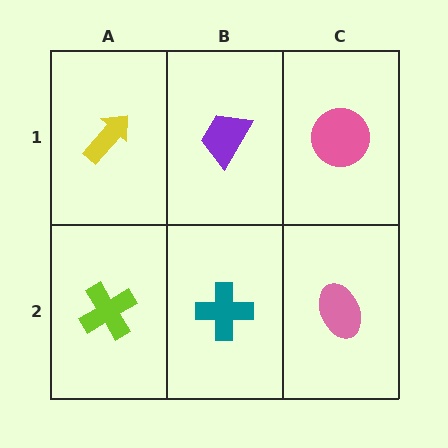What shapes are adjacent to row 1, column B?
A teal cross (row 2, column B), a yellow arrow (row 1, column A), a pink circle (row 1, column C).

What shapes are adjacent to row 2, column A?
A yellow arrow (row 1, column A), a teal cross (row 2, column B).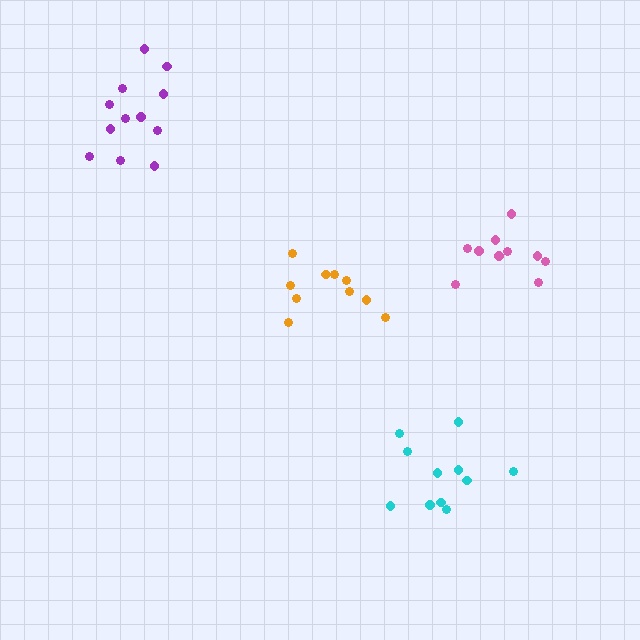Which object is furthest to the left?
The purple cluster is leftmost.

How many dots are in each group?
Group 1: 10 dots, Group 2: 11 dots, Group 3: 12 dots, Group 4: 10 dots (43 total).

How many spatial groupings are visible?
There are 4 spatial groupings.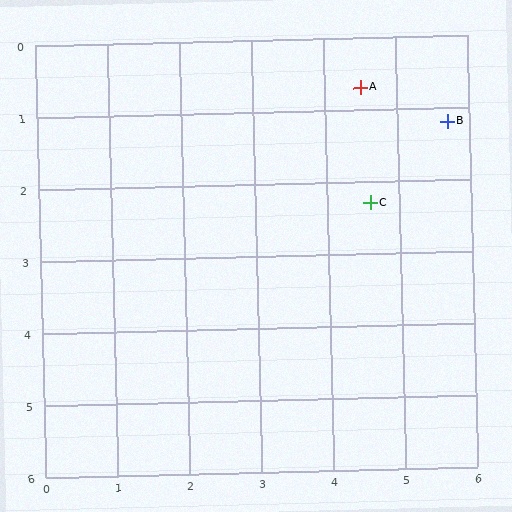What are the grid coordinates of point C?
Point C is at approximately (4.6, 2.3).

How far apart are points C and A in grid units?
Points C and A are about 1.6 grid units apart.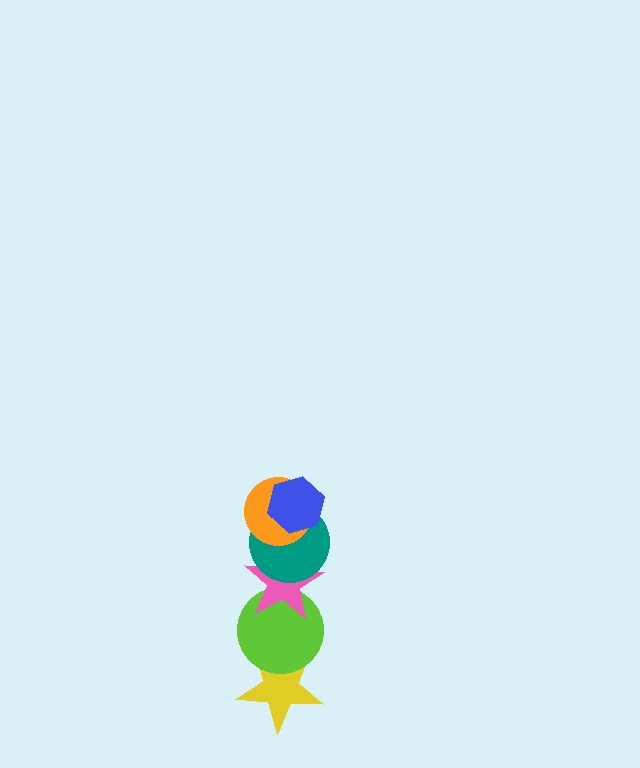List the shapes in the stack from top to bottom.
From top to bottom: the blue hexagon, the orange circle, the teal circle, the pink star, the lime circle, the yellow star.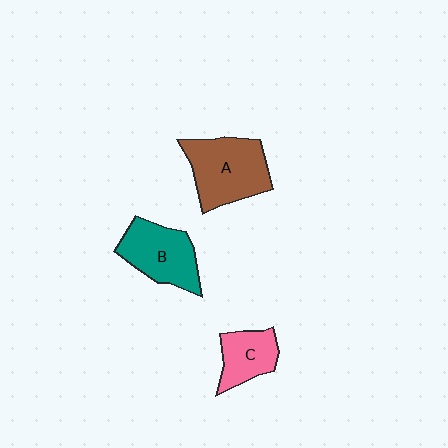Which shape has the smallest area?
Shape C (pink).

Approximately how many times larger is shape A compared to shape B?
Approximately 1.2 times.